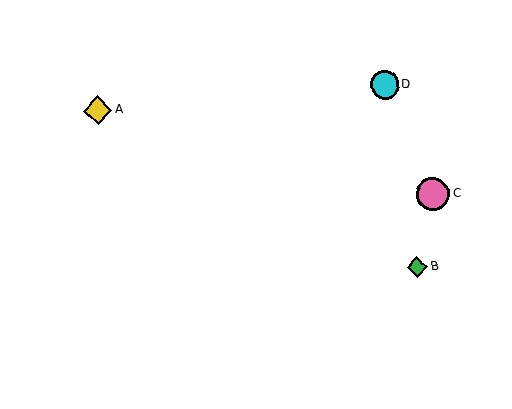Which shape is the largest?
The pink circle (labeled C) is the largest.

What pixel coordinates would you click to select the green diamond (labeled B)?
Click at (417, 267) to select the green diamond B.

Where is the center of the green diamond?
The center of the green diamond is at (417, 267).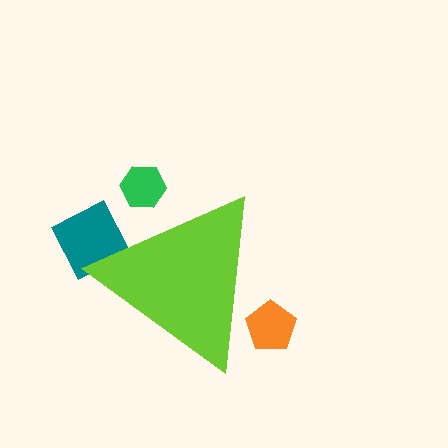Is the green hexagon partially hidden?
Yes, the green hexagon is partially hidden behind the lime triangle.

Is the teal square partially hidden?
Yes, the teal square is partially hidden behind the lime triangle.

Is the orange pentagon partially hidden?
Yes, the orange pentagon is partially hidden behind the lime triangle.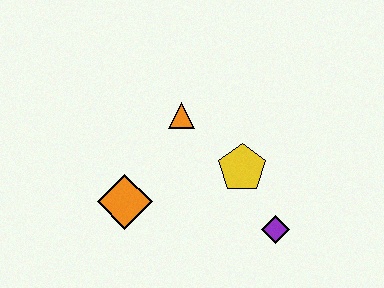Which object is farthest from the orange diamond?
The purple diamond is farthest from the orange diamond.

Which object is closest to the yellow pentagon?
The purple diamond is closest to the yellow pentagon.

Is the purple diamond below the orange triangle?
Yes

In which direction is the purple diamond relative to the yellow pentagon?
The purple diamond is below the yellow pentagon.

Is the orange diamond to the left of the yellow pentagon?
Yes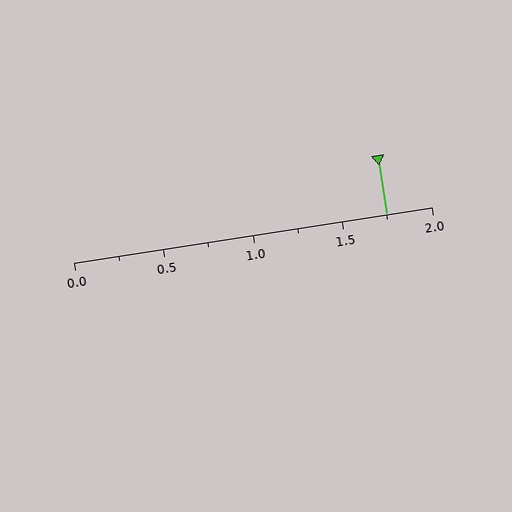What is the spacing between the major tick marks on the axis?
The major ticks are spaced 0.5 apart.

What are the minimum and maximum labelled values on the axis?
The axis runs from 0.0 to 2.0.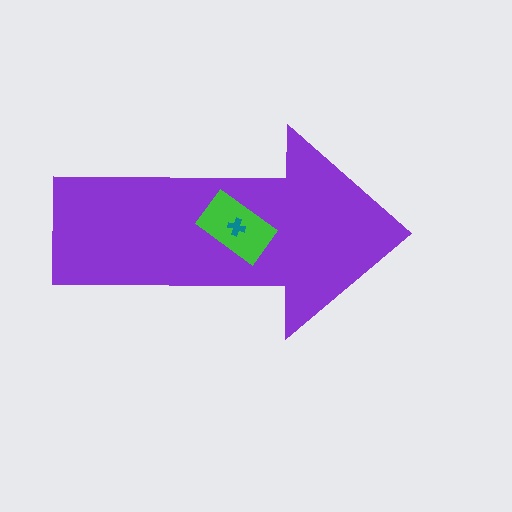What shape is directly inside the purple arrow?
The green rectangle.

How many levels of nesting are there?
3.